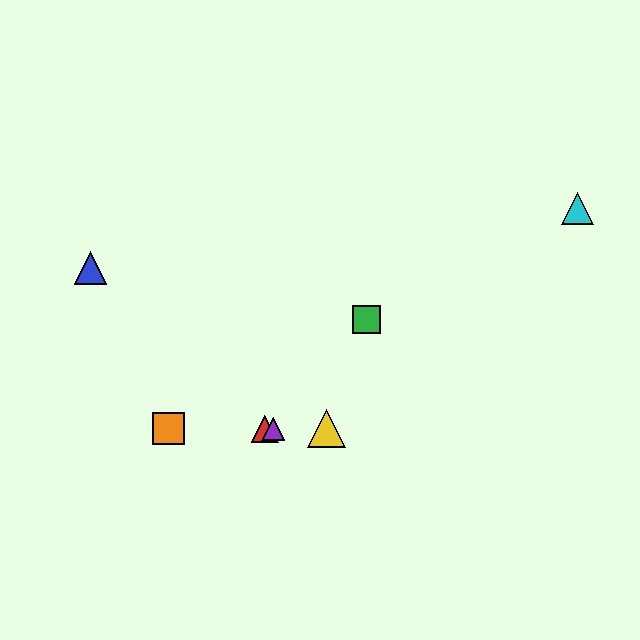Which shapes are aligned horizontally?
The red triangle, the yellow triangle, the purple triangle, the orange square are aligned horizontally.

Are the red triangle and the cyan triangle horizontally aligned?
No, the red triangle is at y≈429 and the cyan triangle is at y≈208.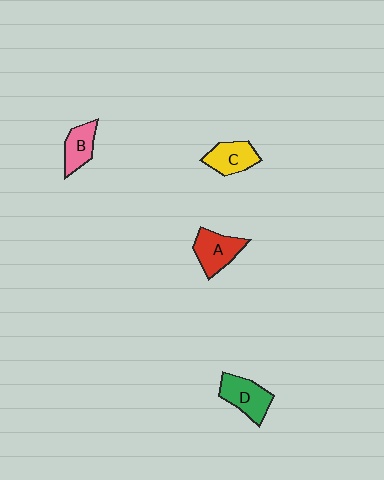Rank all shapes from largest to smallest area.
From largest to smallest: D (green), A (red), C (yellow), B (pink).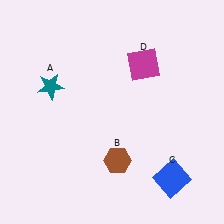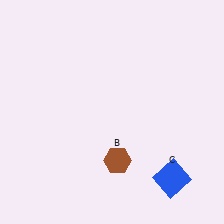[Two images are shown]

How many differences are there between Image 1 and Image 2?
There are 2 differences between the two images.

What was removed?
The teal star (A), the magenta square (D) were removed in Image 2.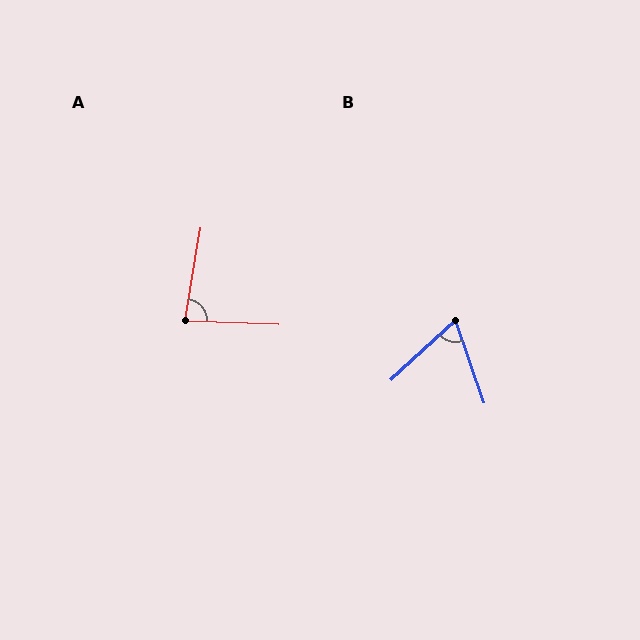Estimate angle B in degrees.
Approximately 66 degrees.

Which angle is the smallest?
B, at approximately 66 degrees.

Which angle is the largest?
A, at approximately 82 degrees.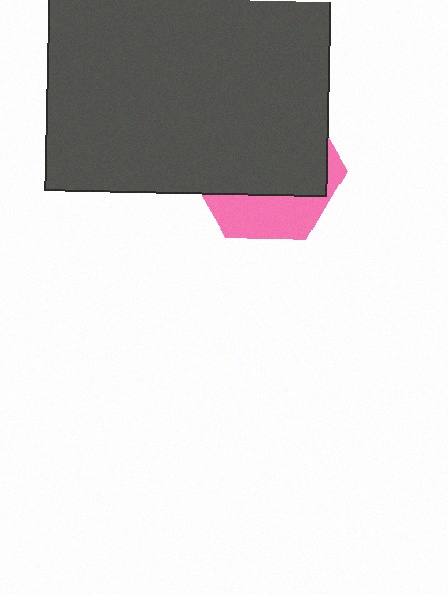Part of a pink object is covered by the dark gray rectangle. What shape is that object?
It is a hexagon.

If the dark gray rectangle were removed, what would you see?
You would see the complete pink hexagon.